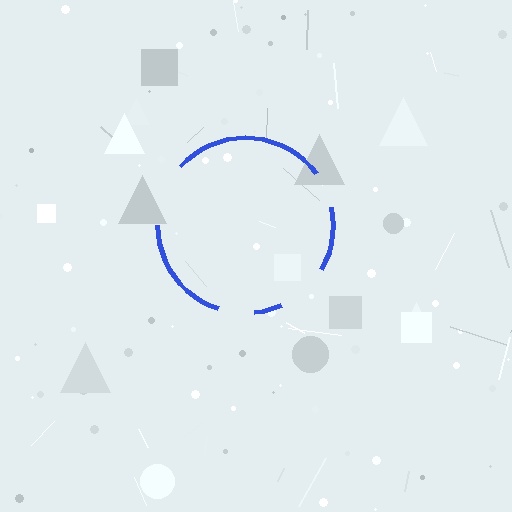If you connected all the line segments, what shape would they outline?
They would outline a circle.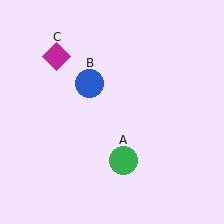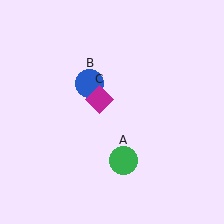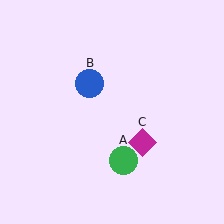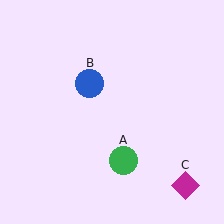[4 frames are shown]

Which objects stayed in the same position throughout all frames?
Green circle (object A) and blue circle (object B) remained stationary.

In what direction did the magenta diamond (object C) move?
The magenta diamond (object C) moved down and to the right.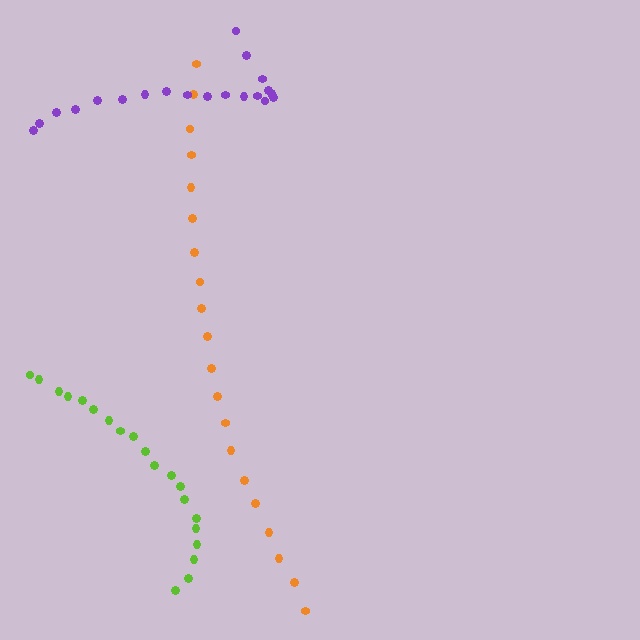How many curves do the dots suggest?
There are 3 distinct paths.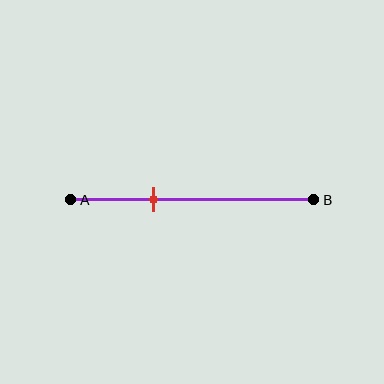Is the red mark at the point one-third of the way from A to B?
Yes, the mark is approximately at the one-third point.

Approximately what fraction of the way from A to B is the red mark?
The red mark is approximately 35% of the way from A to B.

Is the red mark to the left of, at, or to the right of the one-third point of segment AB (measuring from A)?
The red mark is approximately at the one-third point of segment AB.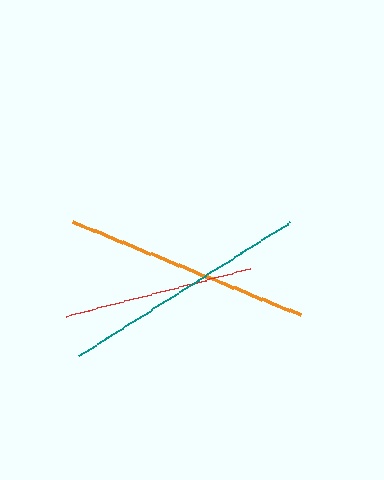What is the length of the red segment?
The red segment is approximately 191 pixels long.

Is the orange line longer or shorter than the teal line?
The teal line is longer than the orange line.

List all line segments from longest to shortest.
From longest to shortest: teal, orange, red.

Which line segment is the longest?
The teal line is the longest at approximately 250 pixels.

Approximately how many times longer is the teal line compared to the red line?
The teal line is approximately 1.3 times the length of the red line.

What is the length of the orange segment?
The orange segment is approximately 246 pixels long.